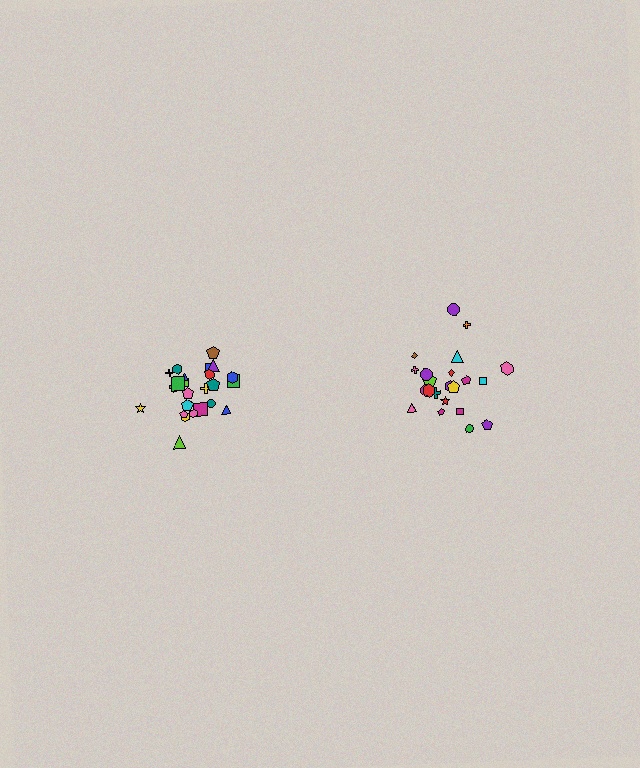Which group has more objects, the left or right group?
The left group.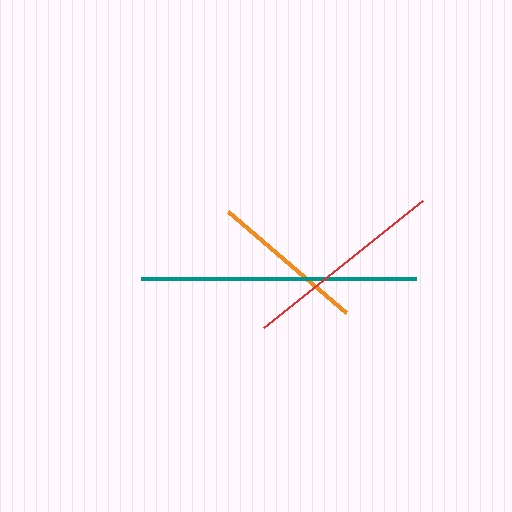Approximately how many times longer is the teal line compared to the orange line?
The teal line is approximately 1.8 times the length of the orange line.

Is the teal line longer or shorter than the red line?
The teal line is longer than the red line.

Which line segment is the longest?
The teal line is the longest at approximately 275 pixels.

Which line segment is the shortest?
The orange line is the shortest at approximately 155 pixels.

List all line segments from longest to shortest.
From longest to shortest: teal, red, orange.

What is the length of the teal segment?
The teal segment is approximately 275 pixels long.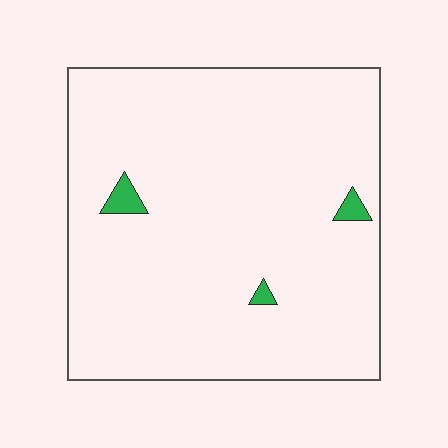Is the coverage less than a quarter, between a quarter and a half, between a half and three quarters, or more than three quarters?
Less than a quarter.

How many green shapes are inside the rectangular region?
3.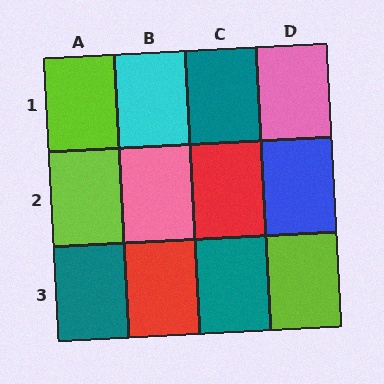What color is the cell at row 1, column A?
Lime.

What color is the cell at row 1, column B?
Cyan.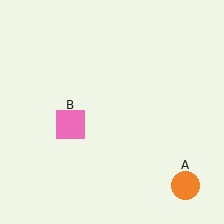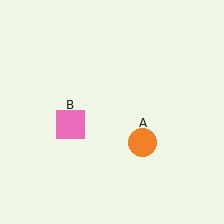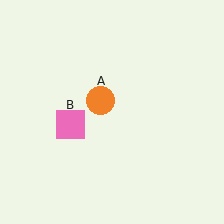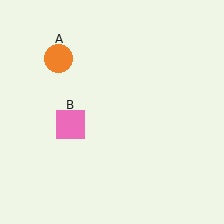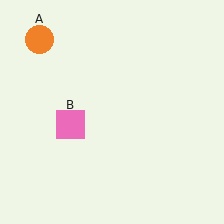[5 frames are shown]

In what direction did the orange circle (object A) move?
The orange circle (object A) moved up and to the left.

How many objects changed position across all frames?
1 object changed position: orange circle (object A).